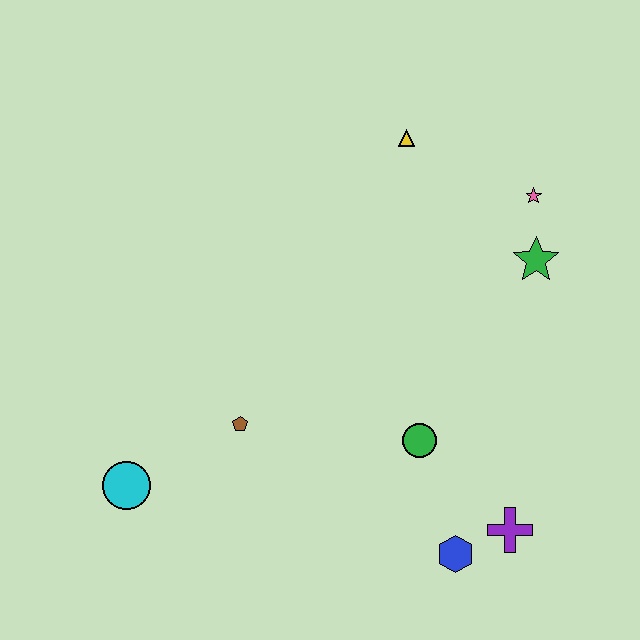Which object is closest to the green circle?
The blue hexagon is closest to the green circle.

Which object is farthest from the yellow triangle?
The cyan circle is farthest from the yellow triangle.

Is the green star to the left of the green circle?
No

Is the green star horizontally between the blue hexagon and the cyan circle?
No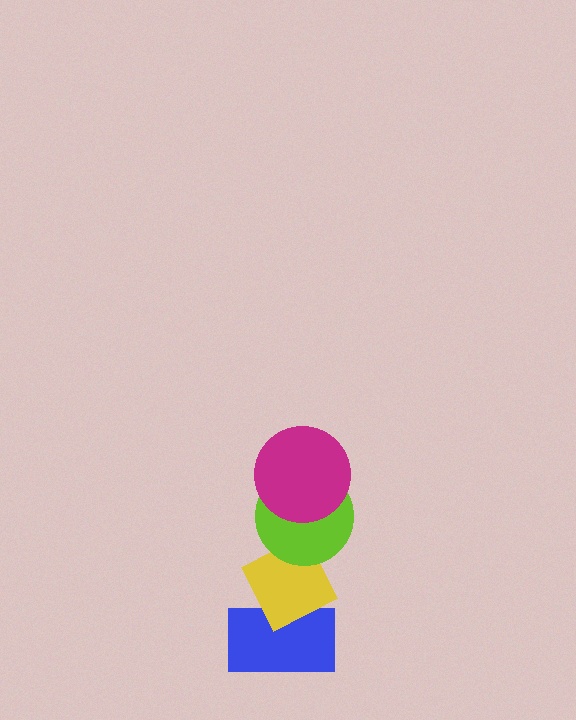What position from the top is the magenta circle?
The magenta circle is 1st from the top.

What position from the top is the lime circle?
The lime circle is 2nd from the top.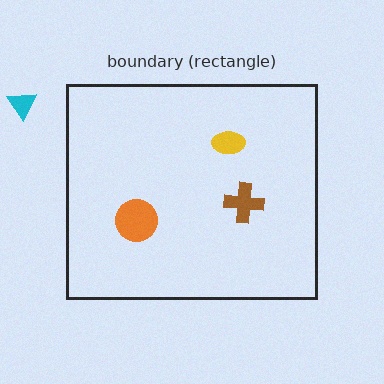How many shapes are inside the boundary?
3 inside, 1 outside.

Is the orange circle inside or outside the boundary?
Inside.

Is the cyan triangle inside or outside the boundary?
Outside.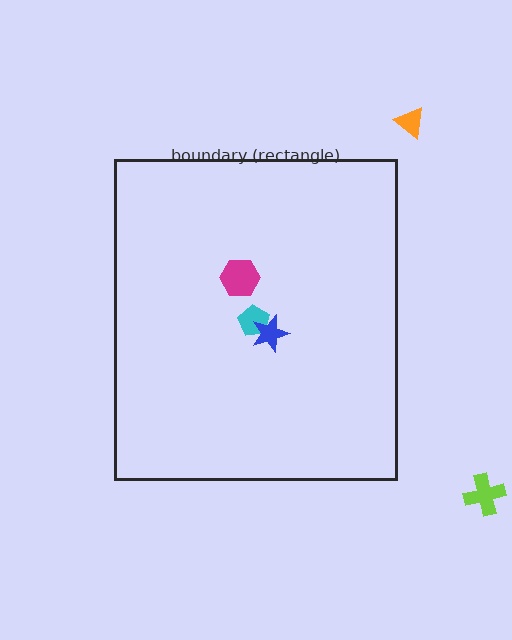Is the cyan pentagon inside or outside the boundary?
Inside.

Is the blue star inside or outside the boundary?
Inside.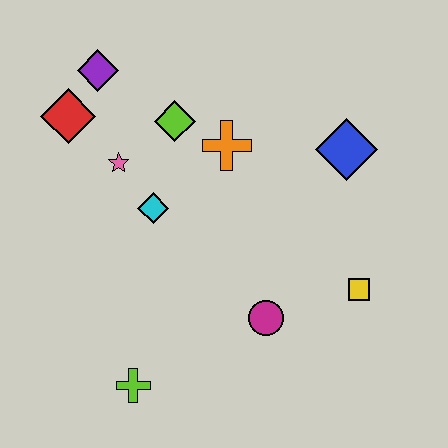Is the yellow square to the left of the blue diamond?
No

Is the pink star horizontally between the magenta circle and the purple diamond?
Yes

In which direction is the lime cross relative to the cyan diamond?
The lime cross is below the cyan diamond.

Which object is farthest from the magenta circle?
The purple diamond is farthest from the magenta circle.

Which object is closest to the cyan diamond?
The pink star is closest to the cyan diamond.